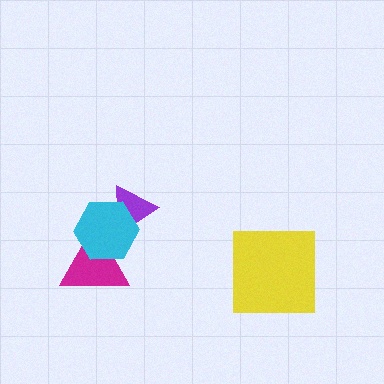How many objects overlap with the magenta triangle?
1 object overlaps with the magenta triangle.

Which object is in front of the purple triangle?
The cyan hexagon is in front of the purple triangle.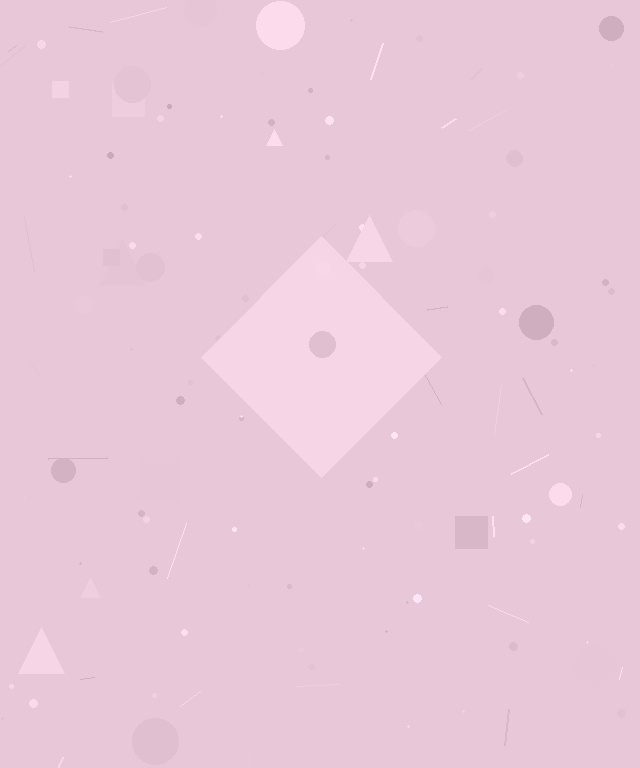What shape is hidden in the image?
A diamond is hidden in the image.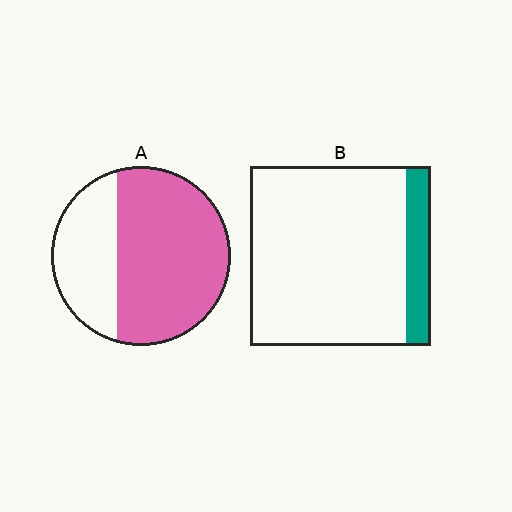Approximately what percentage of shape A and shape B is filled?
A is approximately 65% and B is approximately 15%.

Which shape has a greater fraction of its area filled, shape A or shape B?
Shape A.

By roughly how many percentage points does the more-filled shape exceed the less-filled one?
By roughly 55 percentage points (A over B).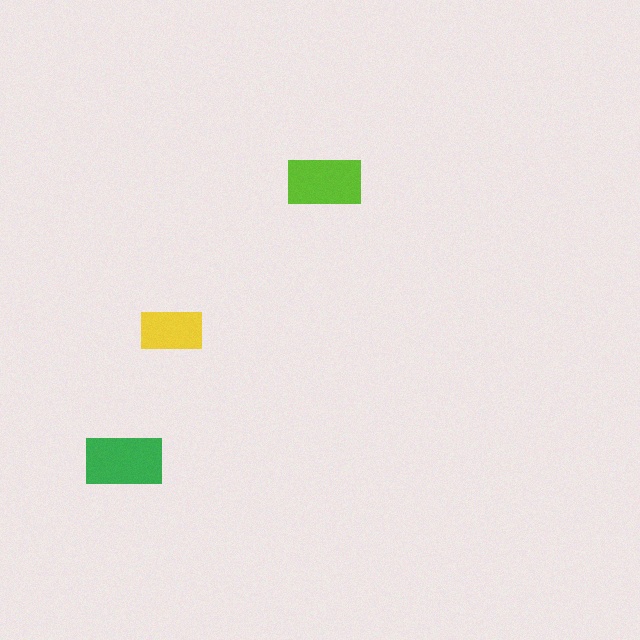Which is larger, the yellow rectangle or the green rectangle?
The green one.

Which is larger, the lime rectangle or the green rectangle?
The green one.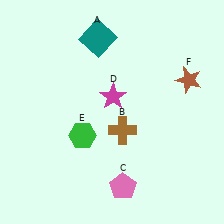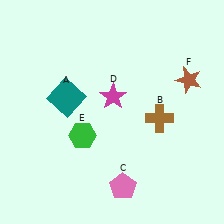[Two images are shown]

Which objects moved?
The objects that moved are: the teal square (A), the brown cross (B).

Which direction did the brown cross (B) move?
The brown cross (B) moved right.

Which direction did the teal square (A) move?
The teal square (A) moved down.